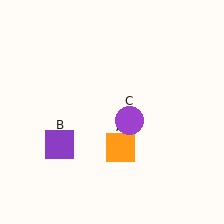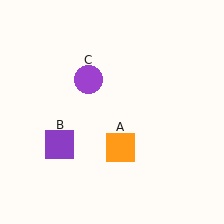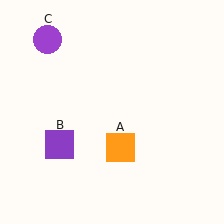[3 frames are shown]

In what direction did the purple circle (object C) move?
The purple circle (object C) moved up and to the left.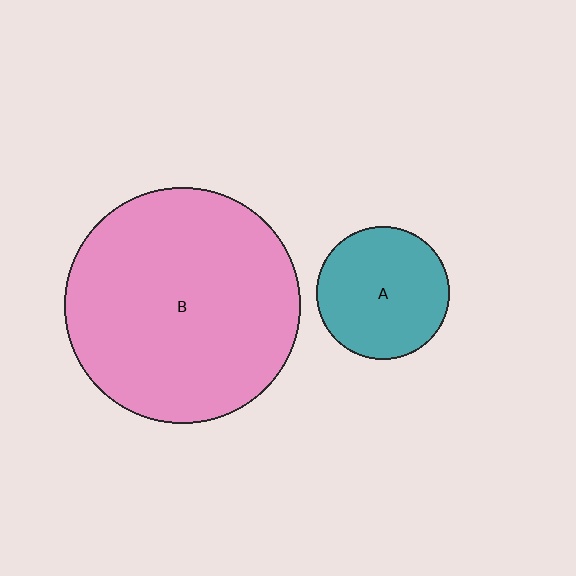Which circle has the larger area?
Circle B (pink).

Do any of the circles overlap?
No, none of the circles overlap.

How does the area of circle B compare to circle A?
Approximately 3.1 times.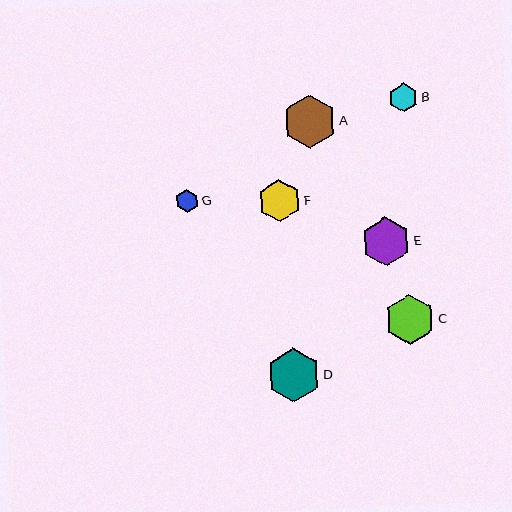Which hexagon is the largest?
Hexagon D is the largest with a size of approximately 54 pixels.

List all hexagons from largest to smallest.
From largest to smallest: D, A, C, E, F, B, G.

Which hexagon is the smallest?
Hexagon G is the smallest with a size of approximately 23 pixels.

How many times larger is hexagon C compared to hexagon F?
Hexagon C is approximately 1.2 times the size of hexagon F.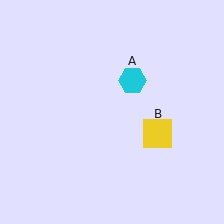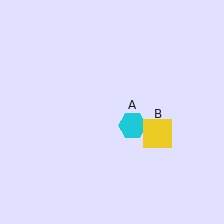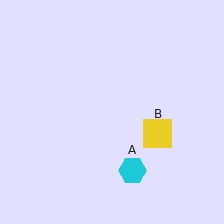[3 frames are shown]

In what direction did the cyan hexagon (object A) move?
The cyan hexagon (object A) moved down.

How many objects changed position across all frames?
1 object changed position: cyan hexagon (object A).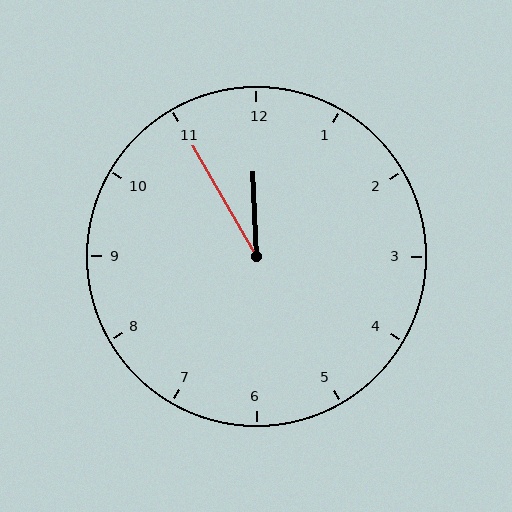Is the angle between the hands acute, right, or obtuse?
It is acute.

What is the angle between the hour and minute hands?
Approximately 28 degrees.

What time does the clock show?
11:55.